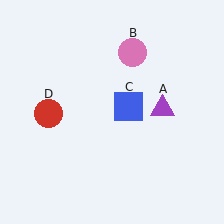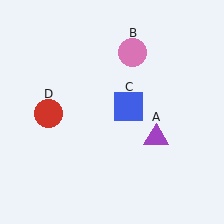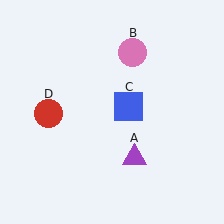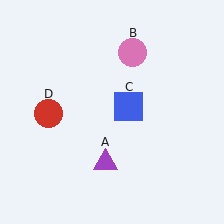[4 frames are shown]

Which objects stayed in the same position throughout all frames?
Pink circle (object B) and blue square (object C) and red circle (object D) remained stationary.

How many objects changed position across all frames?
1 object changed position: purple triangle (object A).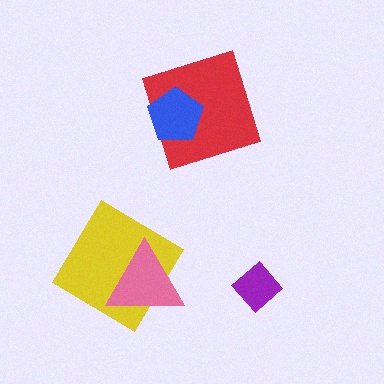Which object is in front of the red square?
The blue pentagon is in front of the red square.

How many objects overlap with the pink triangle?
1 object overlaps with the pink triangle.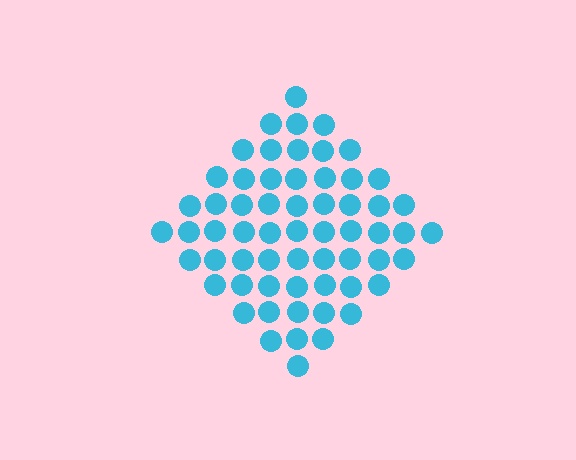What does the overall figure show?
The overall figure shows a diamond.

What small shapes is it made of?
It is made of small circles.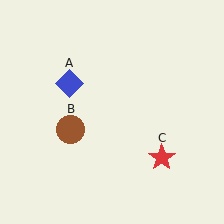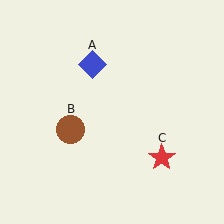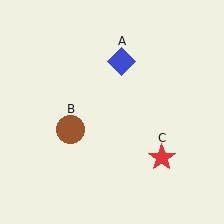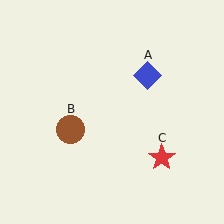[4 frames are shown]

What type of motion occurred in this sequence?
The blue diamond (object A) rotated clockwise around the center of the scene.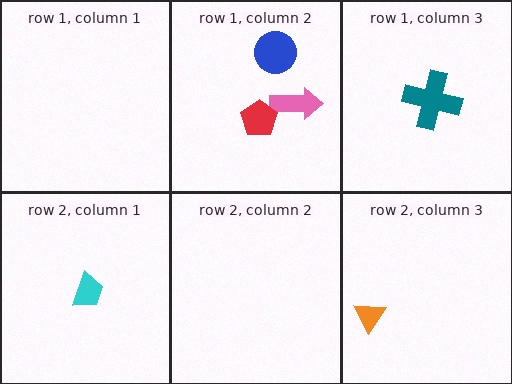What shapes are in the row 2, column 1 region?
The cyan trapezoid.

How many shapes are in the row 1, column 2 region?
3.